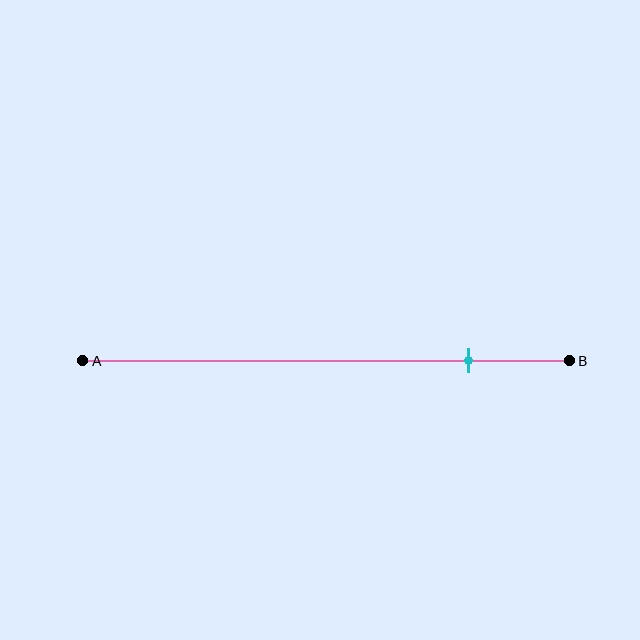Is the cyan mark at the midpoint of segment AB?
No, the mark is at about 80% from A, not at the 50% midpoint.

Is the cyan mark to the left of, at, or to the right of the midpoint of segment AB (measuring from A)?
The cyan mark is to the right of the midpoint of segment AB.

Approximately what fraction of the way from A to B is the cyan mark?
The cyan mark is approximately 80% of the way from A to B.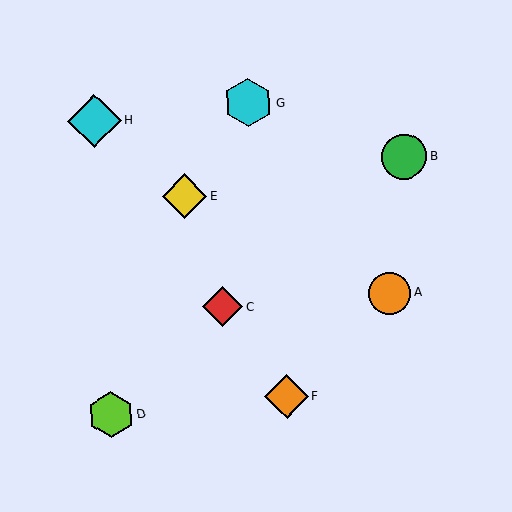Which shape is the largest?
The cyan diamond (labeled H) is the largest.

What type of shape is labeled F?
Shape F is an orange diamond.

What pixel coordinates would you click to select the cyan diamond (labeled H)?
Click at (94, 121) to select the cyan diamond H.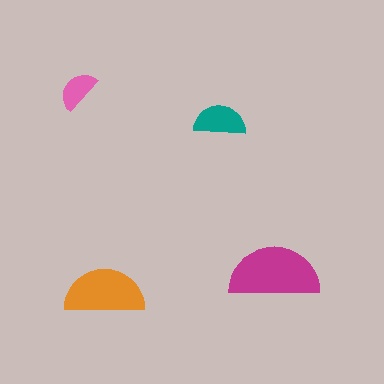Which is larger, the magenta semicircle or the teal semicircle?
The magenta one.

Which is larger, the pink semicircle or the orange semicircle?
The orange one.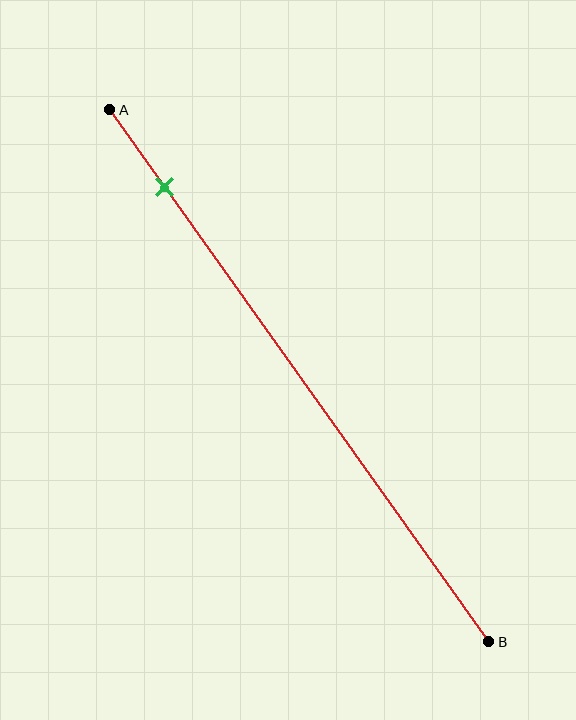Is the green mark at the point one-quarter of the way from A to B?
No, the mark is at about 15% from A, not at the 25% one-quarter point.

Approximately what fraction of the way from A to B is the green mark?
The green mark is approximately 15% of the way from A to B.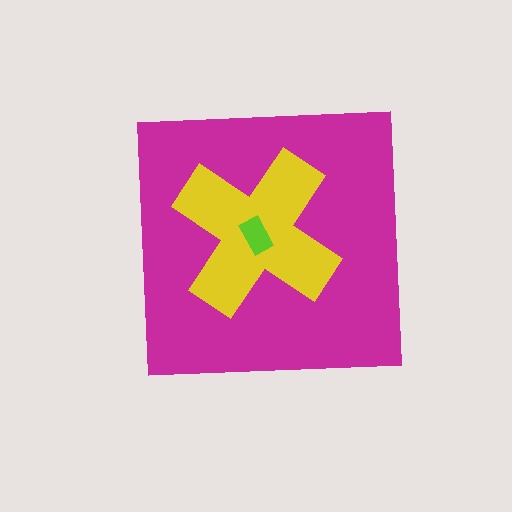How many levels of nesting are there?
3.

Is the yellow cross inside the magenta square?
Yes.